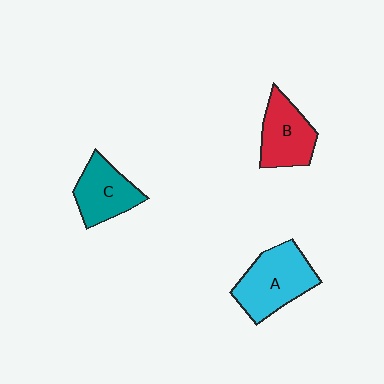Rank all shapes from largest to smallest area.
From largest to smallest: A (cyan), B (red), C (teal).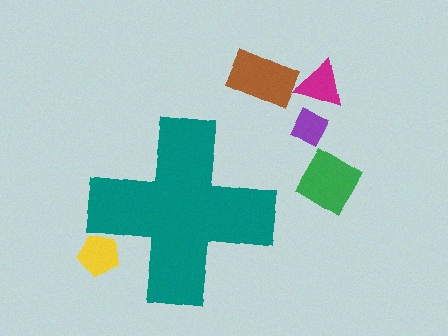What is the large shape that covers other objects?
A teal cross.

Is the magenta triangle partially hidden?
No, the magenta triangle is fully visible.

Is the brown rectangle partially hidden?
No, the brown rectangle is fully visible.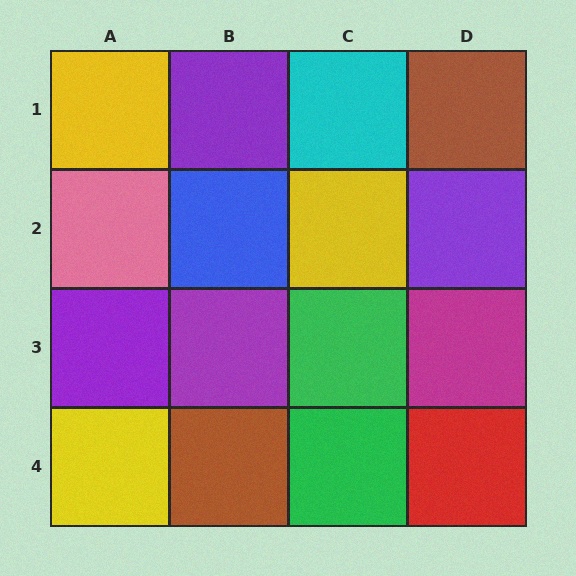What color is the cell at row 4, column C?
Green.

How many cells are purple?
4 cells are purple.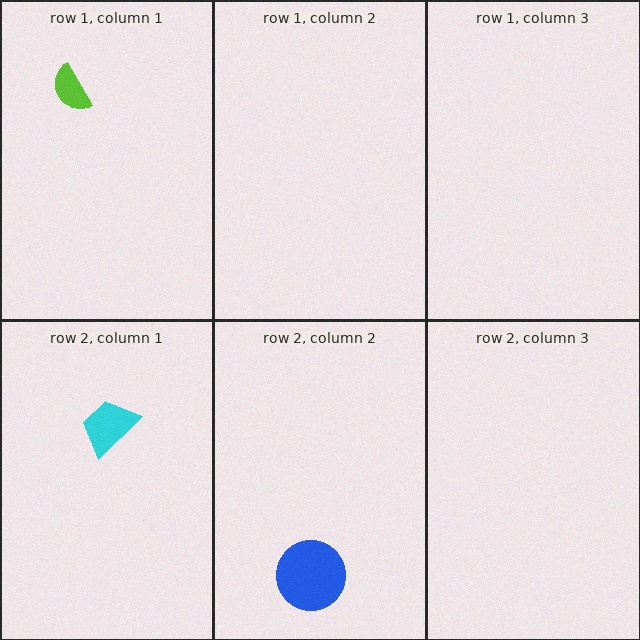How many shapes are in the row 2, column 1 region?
1.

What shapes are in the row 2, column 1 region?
The cyan trapezoid.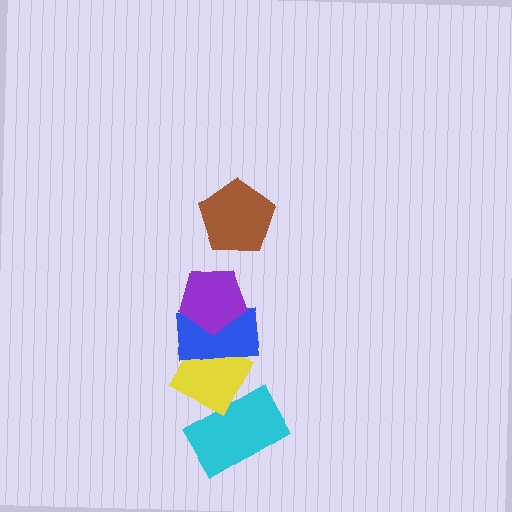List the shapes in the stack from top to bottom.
From top to bottom: the brown pentagon, the purple pentagon, the blue rectangle, the yellow diamond, the cyan rectangle.